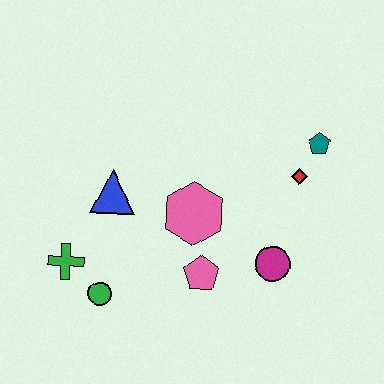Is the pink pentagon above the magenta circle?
No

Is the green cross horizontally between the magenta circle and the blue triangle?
No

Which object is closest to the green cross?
The green circle is closest to the green cross.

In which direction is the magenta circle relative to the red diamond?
The magenta circle is below the red diamond.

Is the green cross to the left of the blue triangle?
Yes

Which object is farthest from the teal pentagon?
The green cross is farthest from the teal pentagon.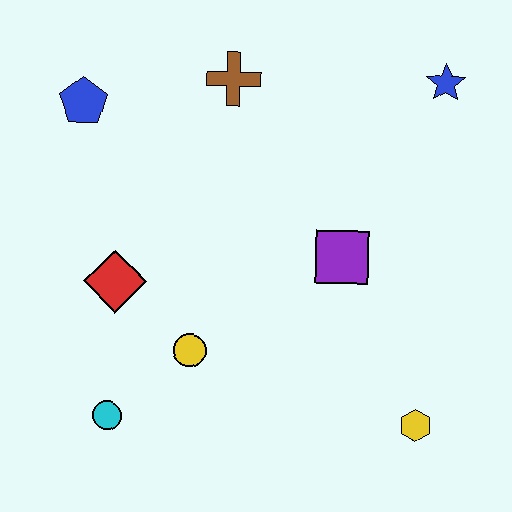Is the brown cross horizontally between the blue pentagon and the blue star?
Yes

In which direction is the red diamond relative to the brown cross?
The red diamond is below the brown cross.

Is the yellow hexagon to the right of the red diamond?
Yes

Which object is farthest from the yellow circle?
The blue star is farthest from the yellow circle.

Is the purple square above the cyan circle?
Yes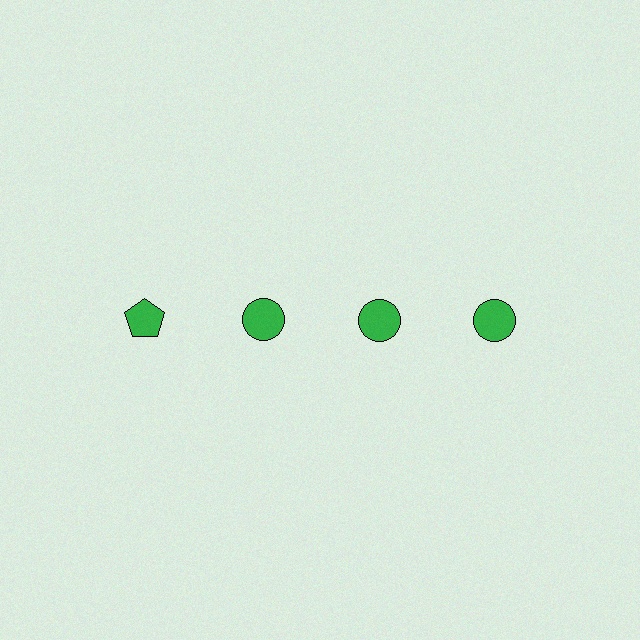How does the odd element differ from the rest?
It has a different shape: pentagon instead of circle.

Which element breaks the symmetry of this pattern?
The green pentagon in the top row, leftmost column breaks the symmetry. All other shapes are green circles.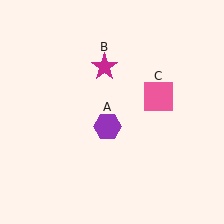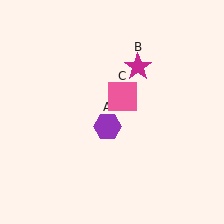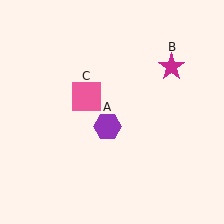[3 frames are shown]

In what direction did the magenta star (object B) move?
The magenta star (object B) moved right.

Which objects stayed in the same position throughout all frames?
Purple hexagon (object A) remained stationary.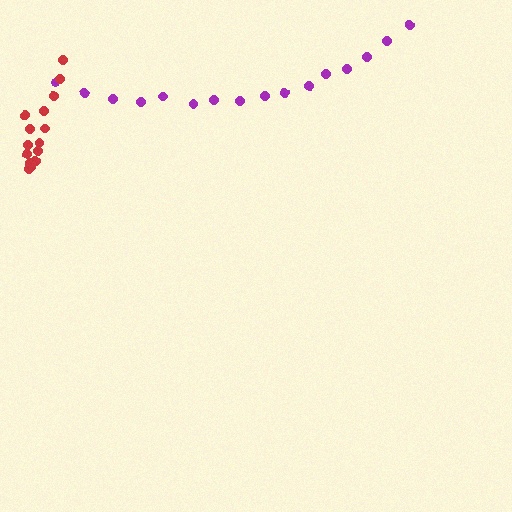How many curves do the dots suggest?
There are 2 distinct paths.